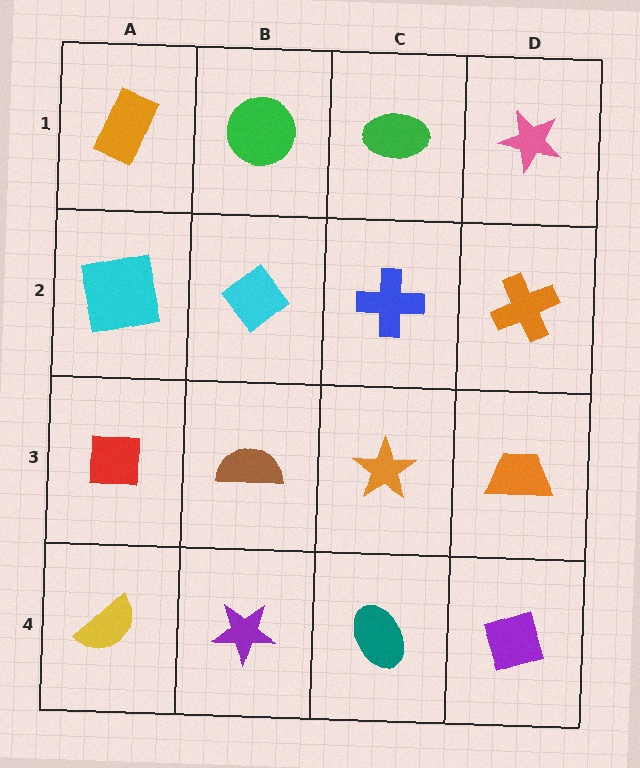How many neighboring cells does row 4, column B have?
3.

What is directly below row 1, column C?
A blue cross.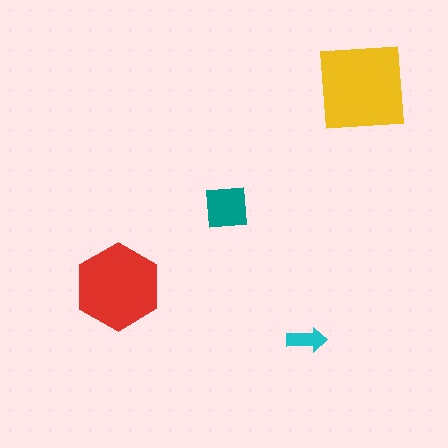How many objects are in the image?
There are 4 objects in the image.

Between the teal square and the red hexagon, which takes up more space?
The red hexagon.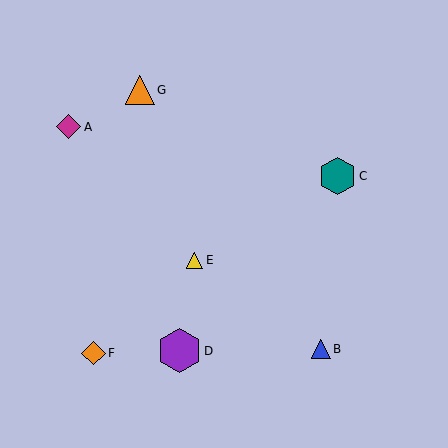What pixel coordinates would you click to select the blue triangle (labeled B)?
Click at (321, 349) to select the blue triangle B.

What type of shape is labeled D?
Shape D is a purple hexagon.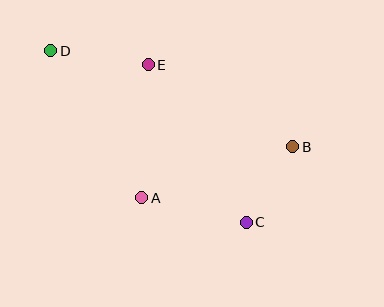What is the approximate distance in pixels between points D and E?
The distance between D and E is approximately 99 pixels.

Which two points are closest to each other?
Points B and C are closest to each other.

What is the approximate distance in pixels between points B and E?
The distance between B and E is approximately 166 pixels.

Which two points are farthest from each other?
Points B and D are farthest from each other.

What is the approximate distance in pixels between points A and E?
The distance between A and E is approximately 133 pixels.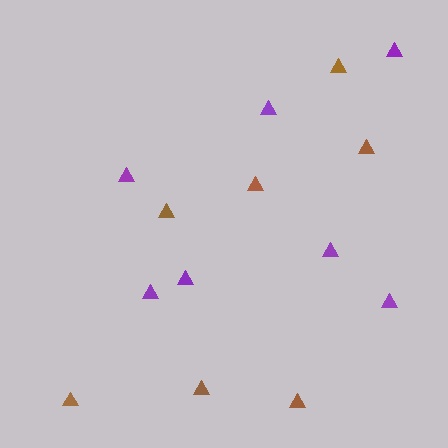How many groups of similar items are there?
There are 2 groups: one group of brown triangles (7) and one group of purple triangles (7).